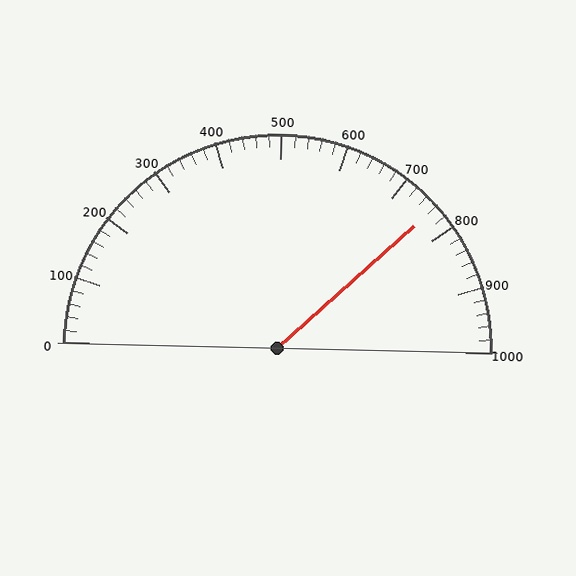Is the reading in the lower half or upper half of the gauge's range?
The reading is in the upper half of the range (0 to 1000).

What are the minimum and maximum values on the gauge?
The gauge ranges from 0 to 1000.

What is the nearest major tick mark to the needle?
The nearest major tick mark is 800.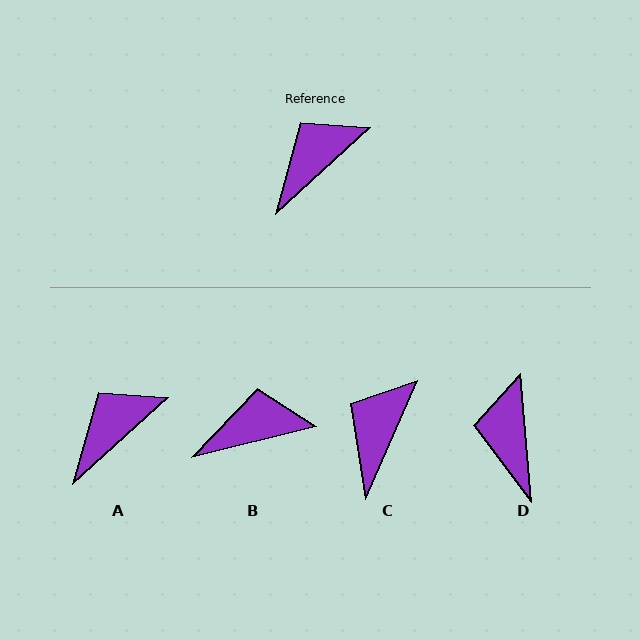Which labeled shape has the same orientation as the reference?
A.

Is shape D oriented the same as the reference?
No, it is off by about 53 degrees.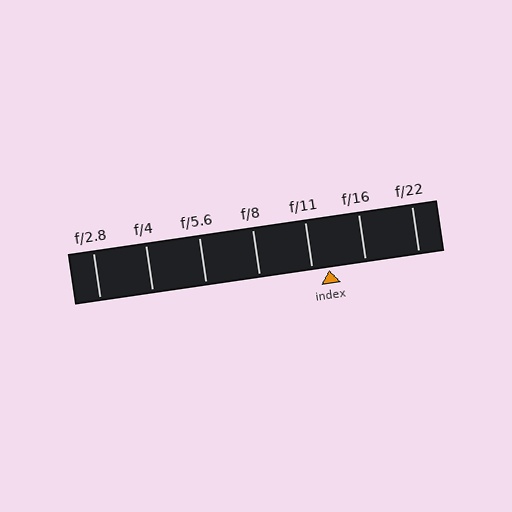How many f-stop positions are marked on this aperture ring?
There are 7 f-stop positions marked.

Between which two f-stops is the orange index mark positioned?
The index mark is between f/11 and f/16.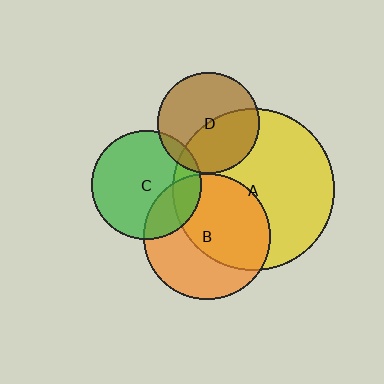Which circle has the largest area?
Circle A (yellow).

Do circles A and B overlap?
Yes.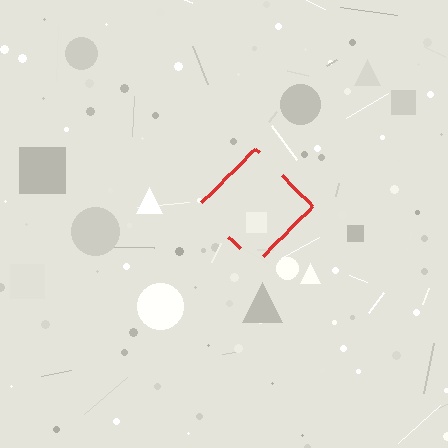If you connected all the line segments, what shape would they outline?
They would outline a diamond.